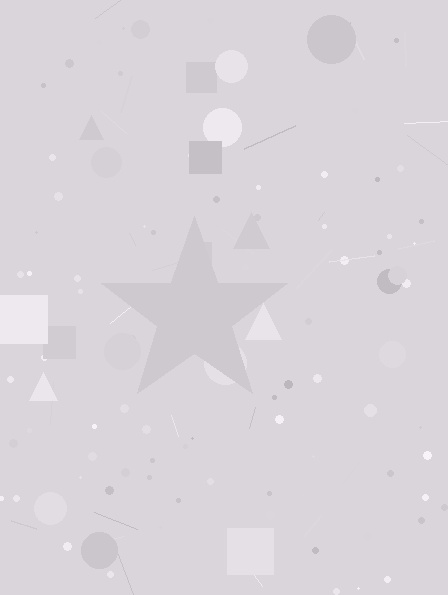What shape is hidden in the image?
A star is hidden in the image.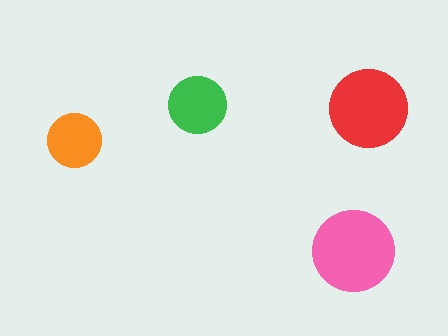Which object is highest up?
The green circle is topmost.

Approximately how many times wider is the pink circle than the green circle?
About 1.5 times wider.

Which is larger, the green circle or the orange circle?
The green one.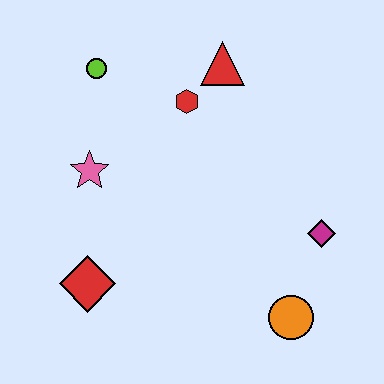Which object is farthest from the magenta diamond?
The lime circle is farthest from the magenta diamond.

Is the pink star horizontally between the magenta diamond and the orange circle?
No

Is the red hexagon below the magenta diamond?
No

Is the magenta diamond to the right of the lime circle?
Yes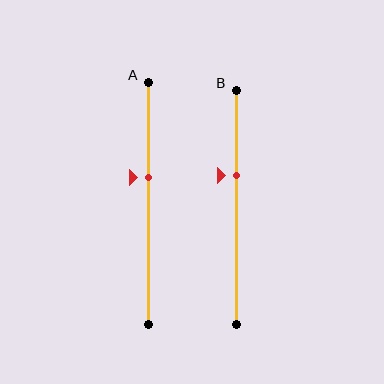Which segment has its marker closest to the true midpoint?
Segment A has its marker closest to the true midpoint.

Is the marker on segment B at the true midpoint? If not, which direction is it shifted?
No, the marker on segment B is shifted upward by about 14% of the segment length.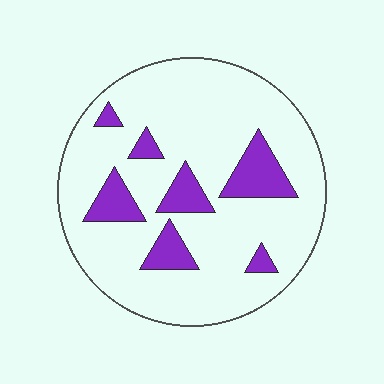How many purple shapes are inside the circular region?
7.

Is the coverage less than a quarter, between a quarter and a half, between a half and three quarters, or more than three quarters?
Less than a quarter.